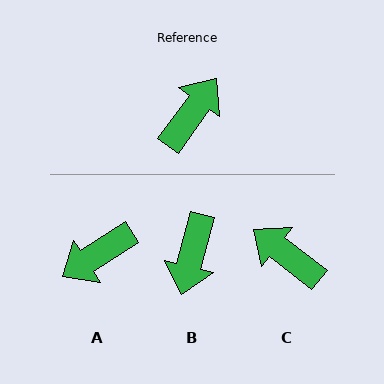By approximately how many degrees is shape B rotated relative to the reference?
Approximately 159 degrees clockwise.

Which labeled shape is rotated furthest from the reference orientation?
B, about 159 degrees away.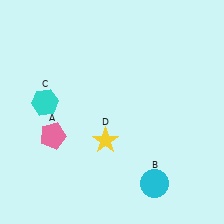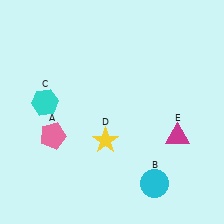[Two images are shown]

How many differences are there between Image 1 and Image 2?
There is 1 difference between the two images.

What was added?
A magenta triangle (E) was added in Image 2.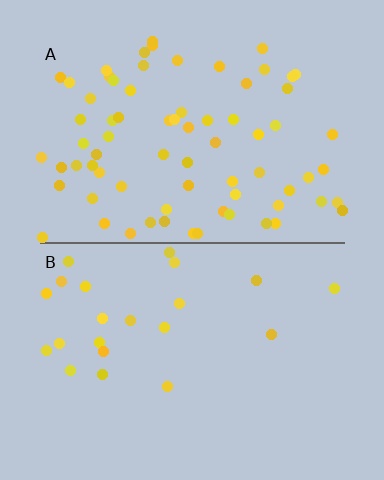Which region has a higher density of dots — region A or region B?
A (the top).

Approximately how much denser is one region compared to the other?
Approximately 3.3× — region A over region B.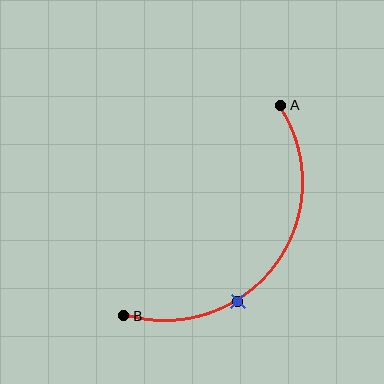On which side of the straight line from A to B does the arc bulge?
The arc bulges below and to the right of the straight line connecting A and B.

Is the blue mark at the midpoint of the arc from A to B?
No. The blue mark lies on the arc but is closer to endpoint B. The arc midpoint would be at the point on the curve equidistant along the arc from both A and B.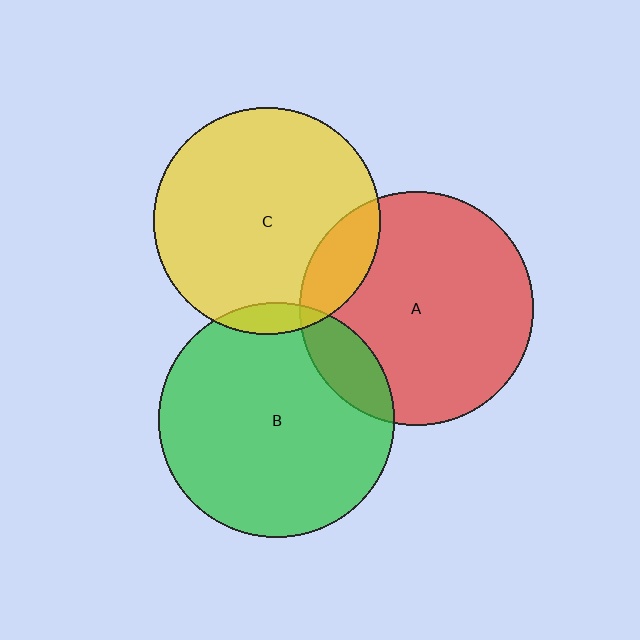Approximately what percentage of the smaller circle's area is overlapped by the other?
Approximately 15%.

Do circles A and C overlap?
Yes.